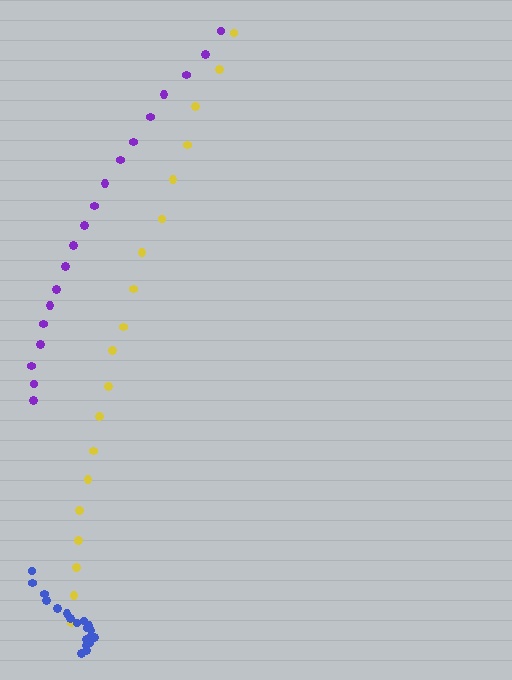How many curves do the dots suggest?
There are 3 distinct paths.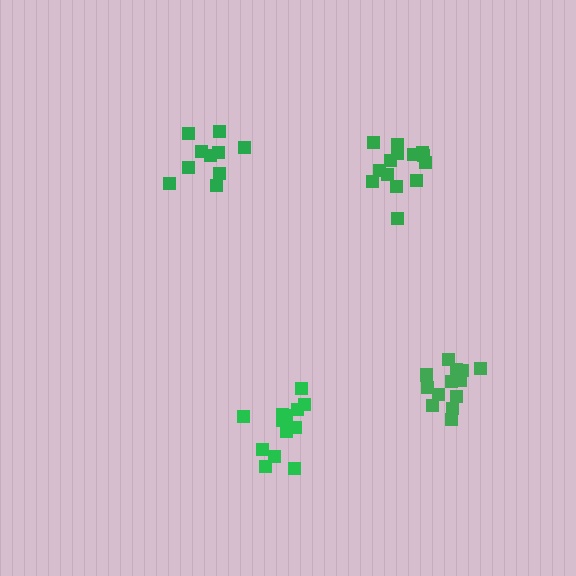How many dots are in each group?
Group 1: 13 dots, Group 2: 14 dots, Group 3: 11 dots, Group 4: 13 dots (51 total).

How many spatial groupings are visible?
There are 4 spatial groupings.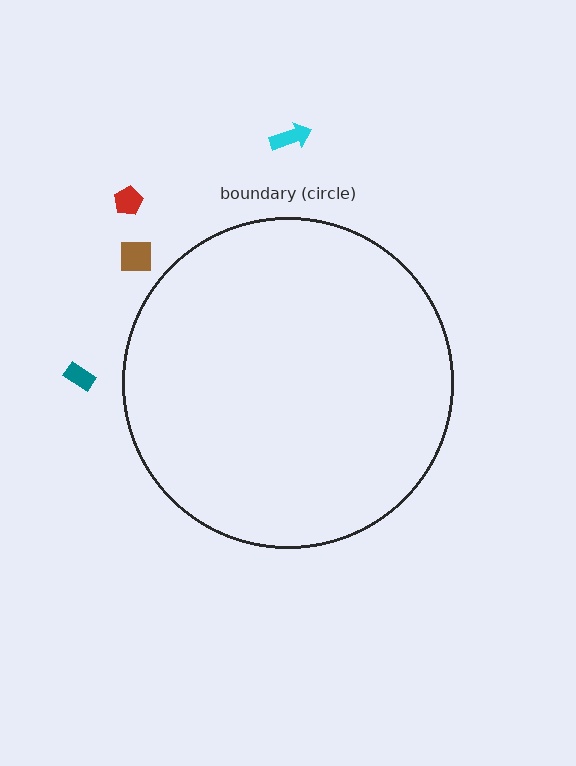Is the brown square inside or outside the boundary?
Outside.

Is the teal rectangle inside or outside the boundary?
Outside.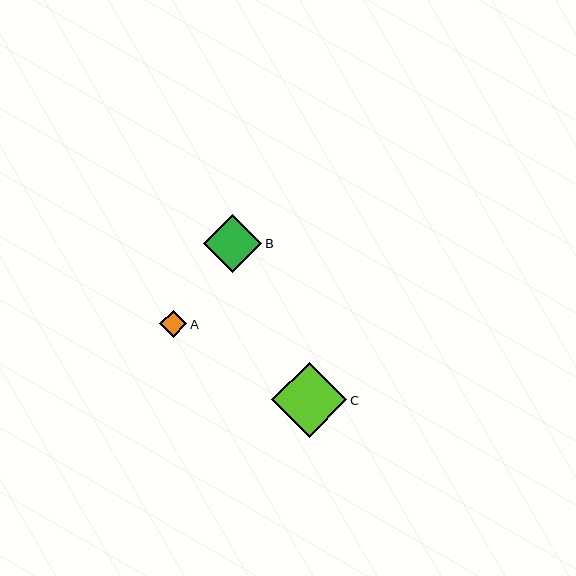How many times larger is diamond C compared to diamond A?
Diamond C is approximately 2.7 times the size of diamond A.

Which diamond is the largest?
Diamond C is the largest with a size of approximately 75 pixels.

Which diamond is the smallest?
Diamond A is the smallest with a size of approximately 28 pixels.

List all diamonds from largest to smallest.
From largest to smallest: C, B, A.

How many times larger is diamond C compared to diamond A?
Diamond C is approximately 2.7 times the size of diamond A.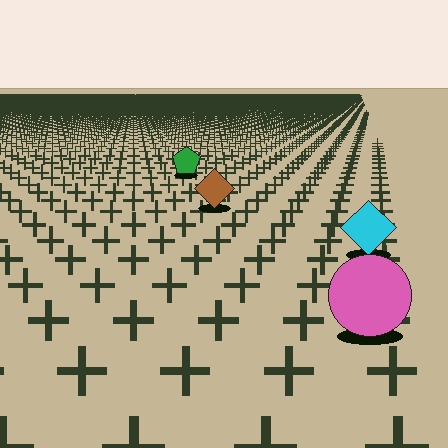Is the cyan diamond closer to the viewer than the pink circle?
No. The pink circle is closer — you can tell from the texture gradient: the ground texture is coarser near it.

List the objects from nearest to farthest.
From nearest to farthest: the pink circle, the cyan diamond, the brown diamond, the green pentagon.